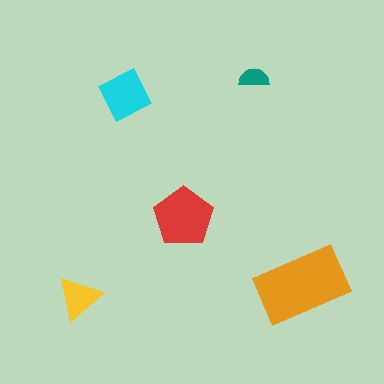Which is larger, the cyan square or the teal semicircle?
The cyan square.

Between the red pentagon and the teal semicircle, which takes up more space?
The red pentagon.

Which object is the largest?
The orange rectangle.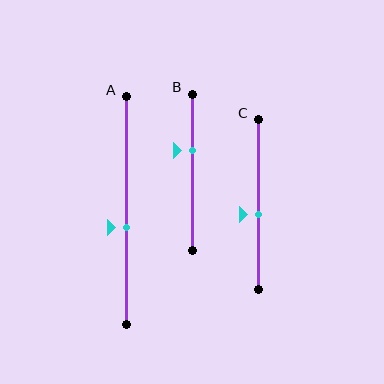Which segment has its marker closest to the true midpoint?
Segment C has its marker closest to the true midpoint.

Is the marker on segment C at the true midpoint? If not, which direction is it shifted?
No, the marker on segment C is shifted downward by about 6% of the segment length.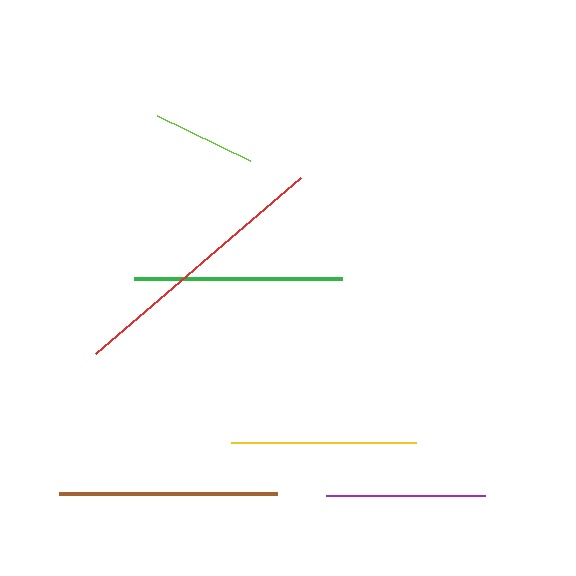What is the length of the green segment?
The green segment is approximately 208 pixels long.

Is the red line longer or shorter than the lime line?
The red line is longer than the lime line.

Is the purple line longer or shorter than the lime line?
The purple line is longer than the lime line.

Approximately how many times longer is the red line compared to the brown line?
The red line is approximately 1.2 times the length of the brown line.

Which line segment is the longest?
The red line is the longest at approximately 271 pixels.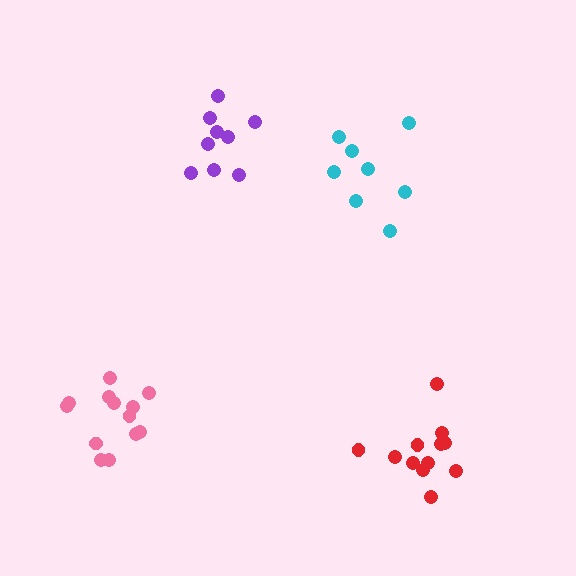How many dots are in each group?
Group 1: 12 dots, Group 2: 8 dots, Group 3: 13 dots, Group 4: 9 dots (42 total).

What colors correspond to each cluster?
The clusters are colored: red, cyan, pink, purple.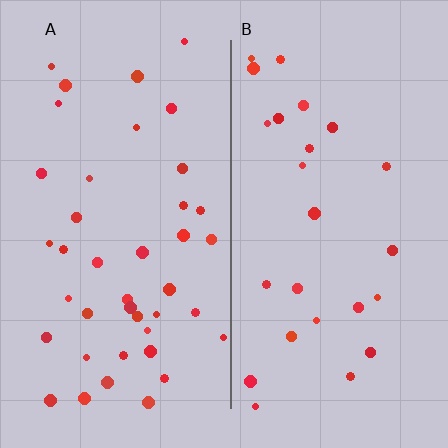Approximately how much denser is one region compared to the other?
Approximately 1.6× — region A over region B.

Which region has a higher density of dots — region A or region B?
A (the left).